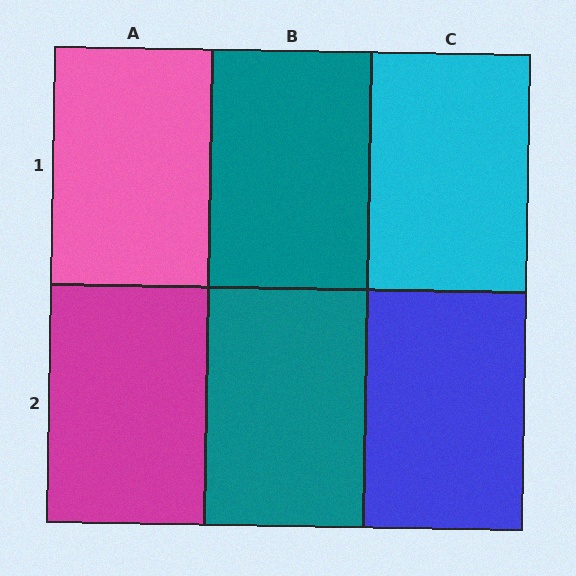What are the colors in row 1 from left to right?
Pink, teal, cyan.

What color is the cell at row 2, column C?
Blue.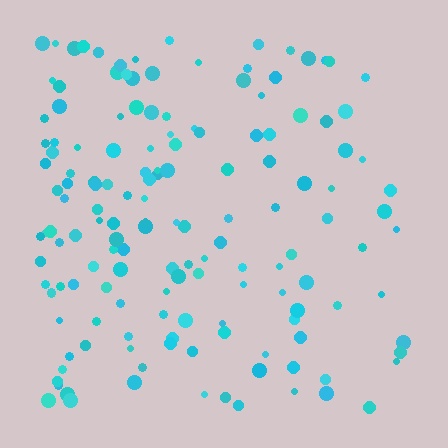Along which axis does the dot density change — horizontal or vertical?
Horizontal.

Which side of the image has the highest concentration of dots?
The left.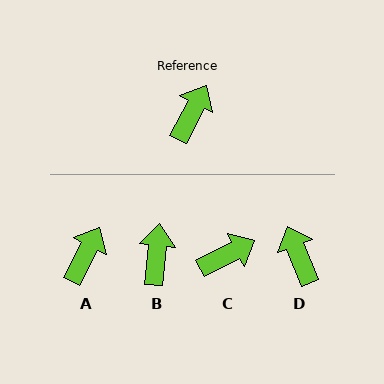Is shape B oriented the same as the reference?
No, it is off by about 22 degrees.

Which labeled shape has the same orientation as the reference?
A.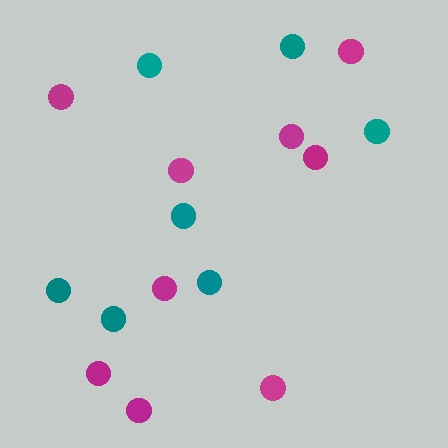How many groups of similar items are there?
There are 2 groups: one group of teal circles (7) and one group of magenta circles (9).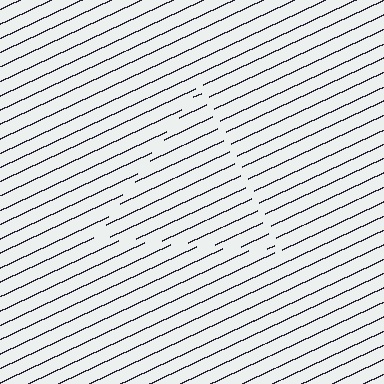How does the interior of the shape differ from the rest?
The interior of the shape contains the same grating, shifted by half a period — the contour is defined by the phase discontinuity where line-ends from the inner and outer gratings abut.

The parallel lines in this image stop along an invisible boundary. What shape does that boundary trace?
An illusory triangle. The interior of the shape contains the same grating, shifted by half a period — the contour is defined by the phase discontinuity where line-ends from the inner and outer gratings abut.